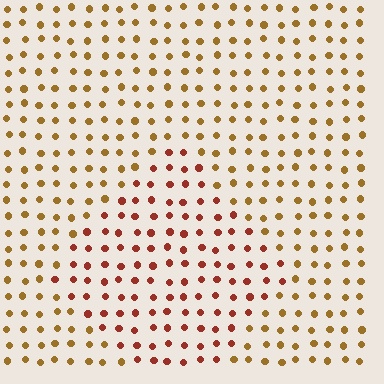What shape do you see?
I see a diamond.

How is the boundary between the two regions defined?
The boundary is defined purely by a slight shift in hue (about 34 degrees). Spacing, size, and orientation are identical on both sides.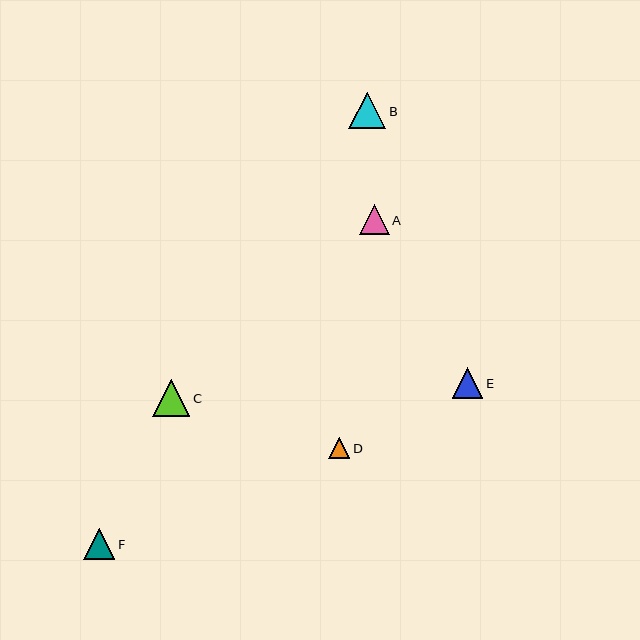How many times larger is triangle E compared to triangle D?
Triangle E is approximately 1.5 times the size of triangle D.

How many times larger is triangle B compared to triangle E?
Triangle B is approximately 1.2 times the size of triangle E.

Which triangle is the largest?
Triangle C is the largest with a size of approximately 37 pixels.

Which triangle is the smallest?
Triangle D is the smallest with a size of approximately 21 pixels.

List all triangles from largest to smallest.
From largest to smallest: C, B, F, E, A, D.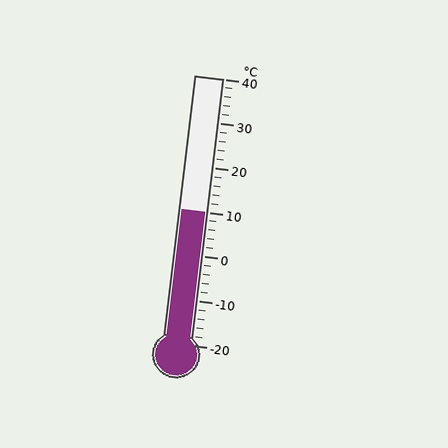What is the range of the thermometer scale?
The thermometer scale ranges from -20°C to 40°C.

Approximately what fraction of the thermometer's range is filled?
The thermometer is filled to approximately 50% of its range.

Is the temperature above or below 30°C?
The temperature is below 30°C.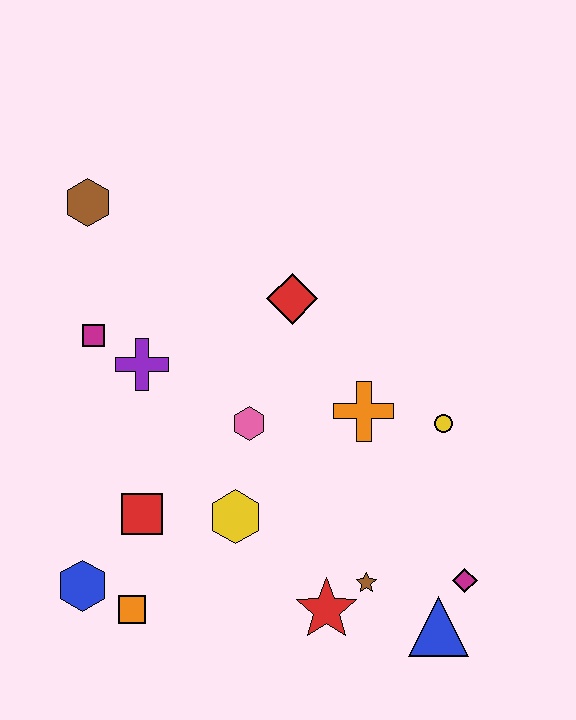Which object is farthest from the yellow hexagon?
The brown hexagon is farthest from the yellow hexagon.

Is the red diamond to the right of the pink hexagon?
Yes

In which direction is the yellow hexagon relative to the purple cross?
The yellow hexagon is below the purple cross.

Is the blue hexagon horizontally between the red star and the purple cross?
No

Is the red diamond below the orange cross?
No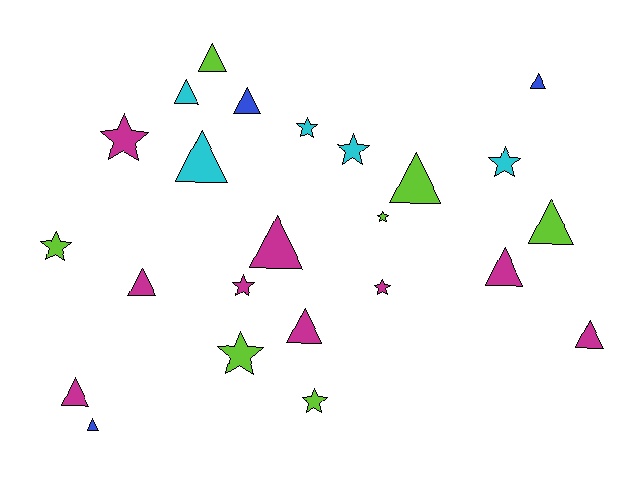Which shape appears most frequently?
Triangle, with 14 objects.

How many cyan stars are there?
There are 3 cyan stars.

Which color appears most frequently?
Magenta, with 9 objects.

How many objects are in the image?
There are 24 objects.